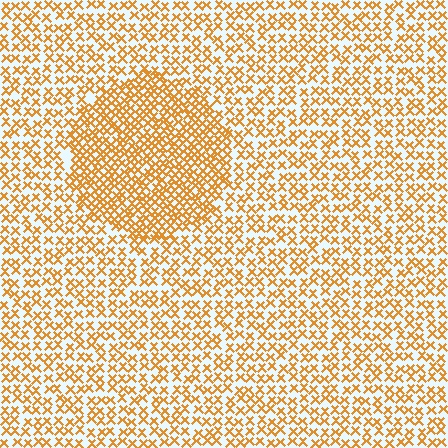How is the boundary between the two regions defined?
The boundary is defined by a change in element density (approximately 1.8x ratio). All elements are the same color, size, and shape.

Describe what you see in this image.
The image contains small orange elements arranged at two different densities. A circle-shaped region is visible where the elements are more densely packed than the surrounding area.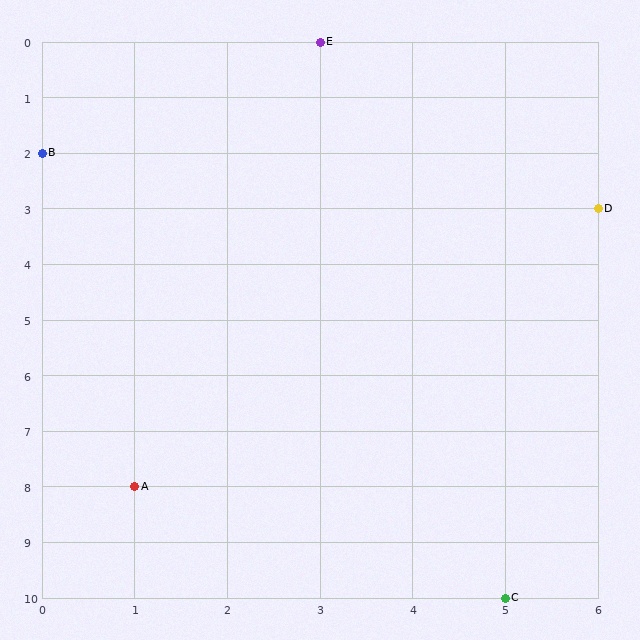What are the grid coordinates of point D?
Point D is at grid coordinates (6, 3).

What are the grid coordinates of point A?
Point A is at grid coordinates (1, 8).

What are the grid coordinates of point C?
Point C is at grid coordinates (5, 10).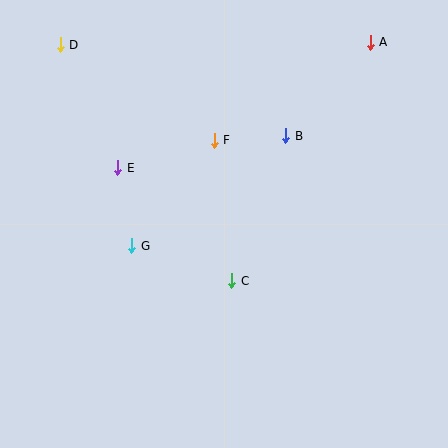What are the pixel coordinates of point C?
Point C is at (232, 281).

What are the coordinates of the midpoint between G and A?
The midpoint between G and A is at (251, 144).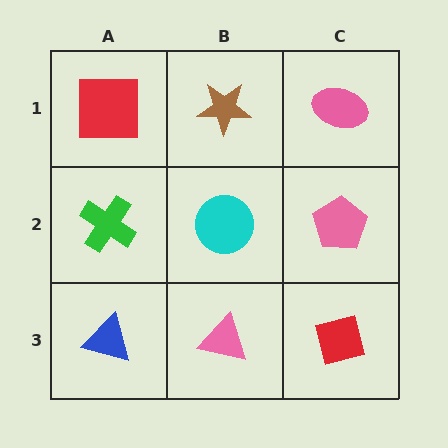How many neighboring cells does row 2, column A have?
3.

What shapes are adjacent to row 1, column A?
A green cross (row 2, column A), a brown star (row 1, column B).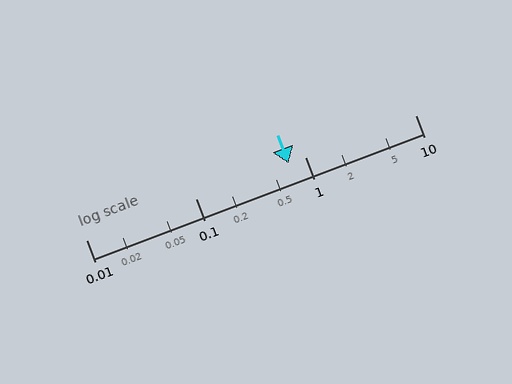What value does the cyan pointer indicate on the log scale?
The pointer indicates approximately 0.7.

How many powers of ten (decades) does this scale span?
The scale spans 3 decades, from 0.01 to 10.